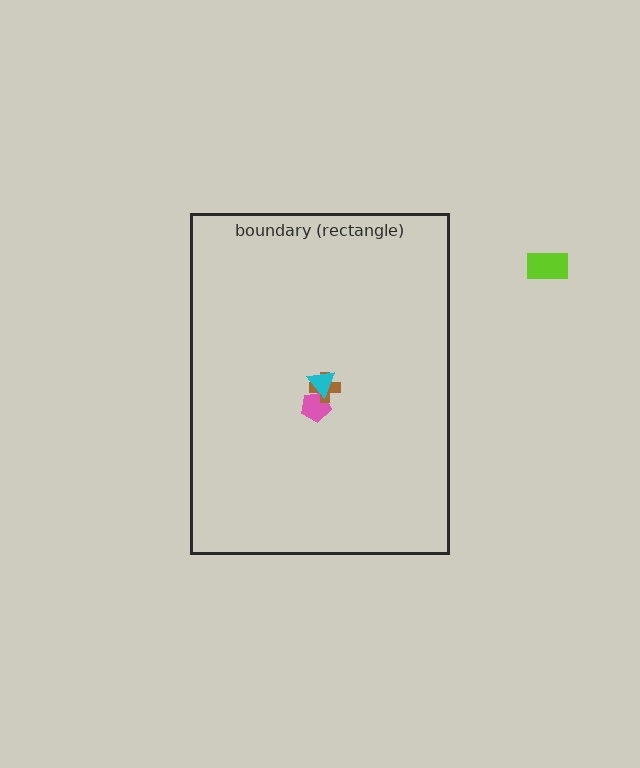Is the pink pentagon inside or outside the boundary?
Inside.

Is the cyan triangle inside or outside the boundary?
Inside.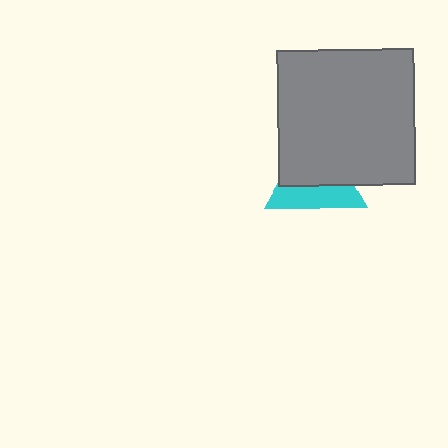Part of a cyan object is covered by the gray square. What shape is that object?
It is a triangle.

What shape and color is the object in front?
The object in front is a gray square.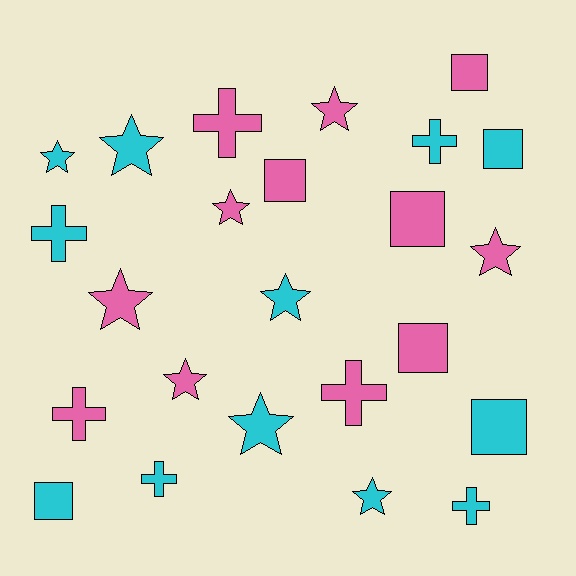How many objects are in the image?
There are 24 objects.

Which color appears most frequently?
Pink, with 12 objects.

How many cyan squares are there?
There are 3 cyan squares.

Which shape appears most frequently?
Star, with 10 objects.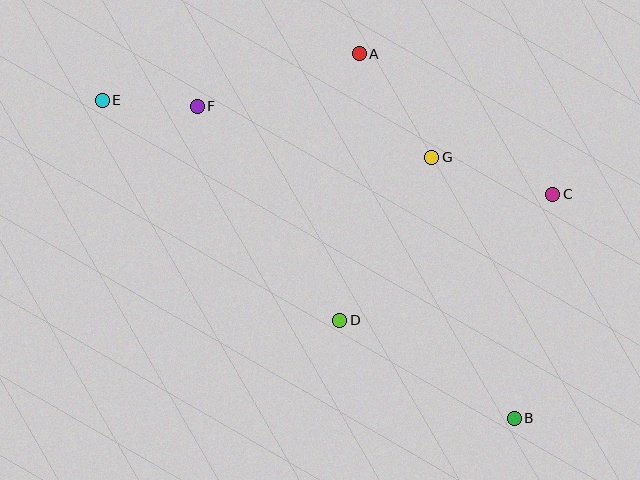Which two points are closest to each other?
Points E and F are closest to each other.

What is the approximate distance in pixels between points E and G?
The distance between E and G is approximately 334 pixels.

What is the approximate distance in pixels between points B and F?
The distance between B and F is approximately 445 pixels.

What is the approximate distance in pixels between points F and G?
The distance between F and G is approximately 240 pixels.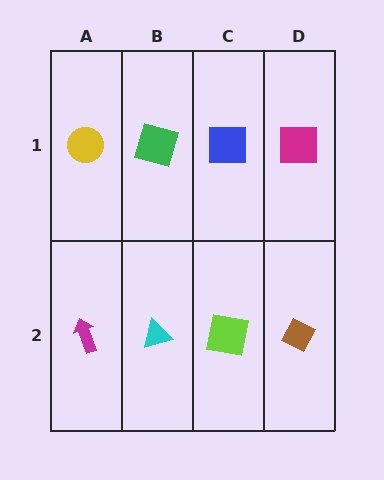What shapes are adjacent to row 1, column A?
A magenta arrow (row 2, column A), a green square (row 1, column B).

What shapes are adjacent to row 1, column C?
A lime square (row 2, column C), a green square (row 1, column B), a magenta square (row 1, column D).